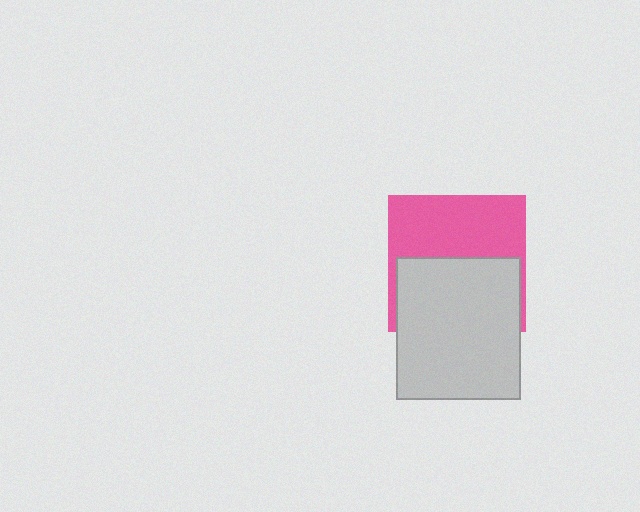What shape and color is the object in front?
The object in front is a light gray rectangle.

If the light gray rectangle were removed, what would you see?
You would see the complete pink square.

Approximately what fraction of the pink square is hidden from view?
Roughly 50% of the pink square is hidden behind the light gray rectangle.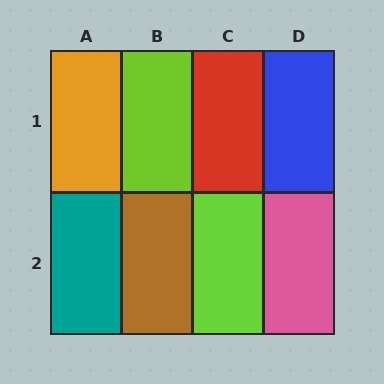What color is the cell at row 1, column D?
Blue.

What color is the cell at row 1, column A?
Orange.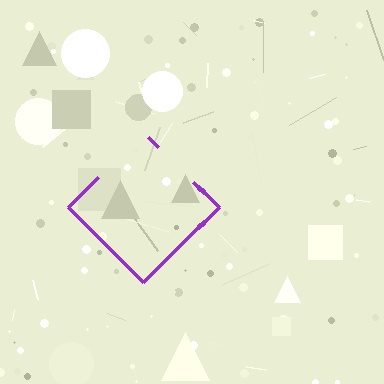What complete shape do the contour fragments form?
The contour fragments form a diamond.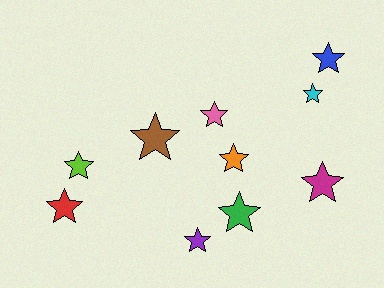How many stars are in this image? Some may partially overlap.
There are 10 stars.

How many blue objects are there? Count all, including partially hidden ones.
There is 1 blue object.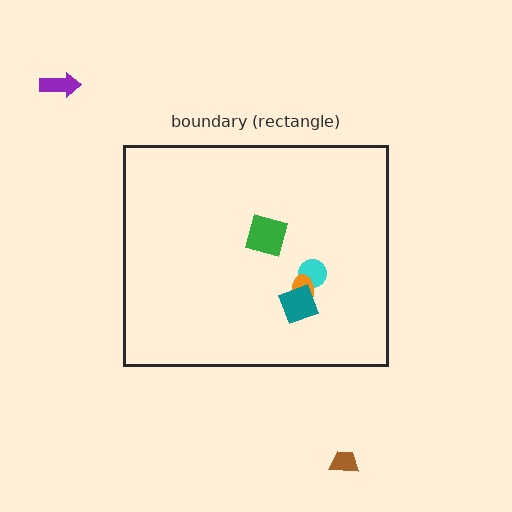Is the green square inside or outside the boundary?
Inside.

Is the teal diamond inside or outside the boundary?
Inside.